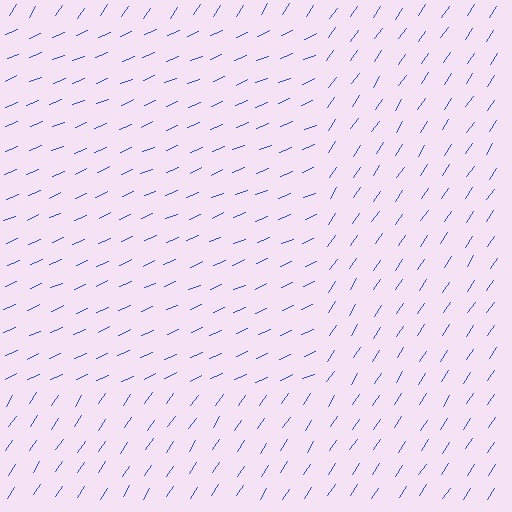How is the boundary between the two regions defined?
The boundary is defined purely by a change in line orientation (approximately 33 degrees difference). All lines are the same color and thickness.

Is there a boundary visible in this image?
Yes, there is a texture boundary formed by a change in line orientation.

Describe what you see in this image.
The image is filled with small blue line segments. A rectangle region in the image has lines oriented differently from the surrounding lines, creating a visible texture boundary.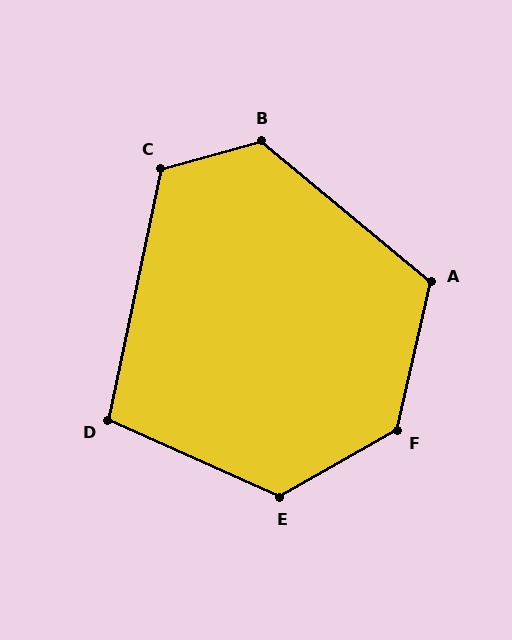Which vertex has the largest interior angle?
F, at approximately 133 degrees.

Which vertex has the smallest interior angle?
D, at approximately 102 degrees.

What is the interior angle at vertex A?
Approximately 117 degrees (obtuse).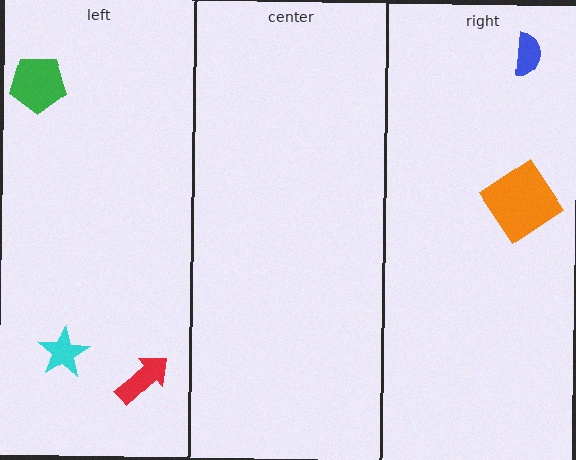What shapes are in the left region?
The red arrow, the cyan star, the green pentagon.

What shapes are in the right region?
The orange diamond, the blue semicircle.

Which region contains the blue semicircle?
The right region.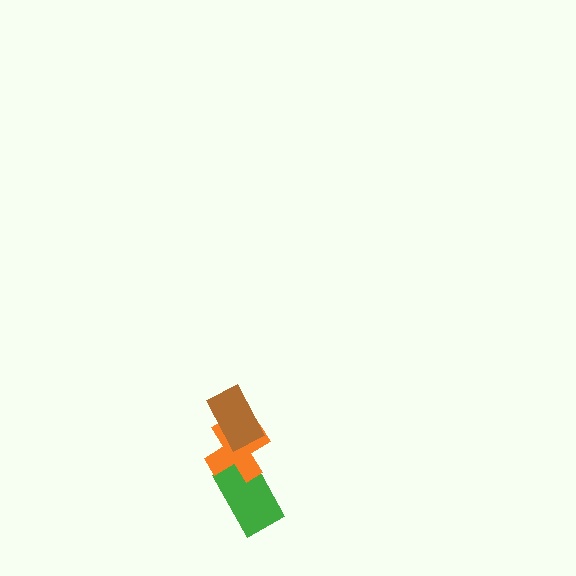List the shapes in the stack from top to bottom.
From top to bottom: the brown rectangle, the orange cross, the green rectangle.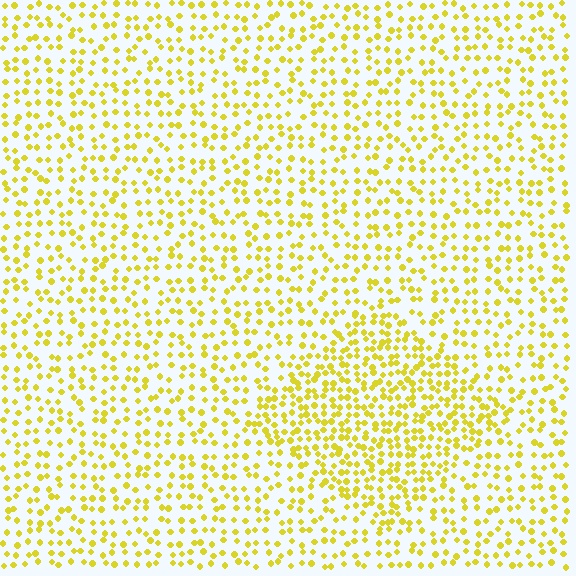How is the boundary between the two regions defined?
The boundary is defined by a change in element density (approximately 1.8x ratio). All elements are the same color, size, and shape.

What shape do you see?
I see a diamond.